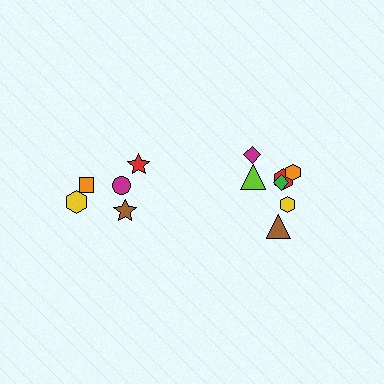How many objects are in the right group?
There are 7 objects.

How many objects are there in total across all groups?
There are 12 objects.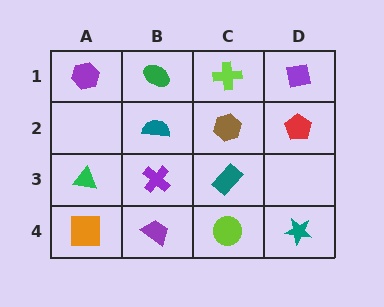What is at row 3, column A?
A green triangle.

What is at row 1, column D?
A purple square.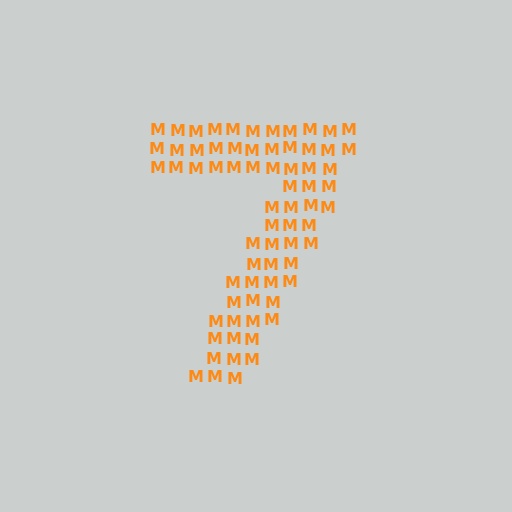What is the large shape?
The large shape is the digit 7.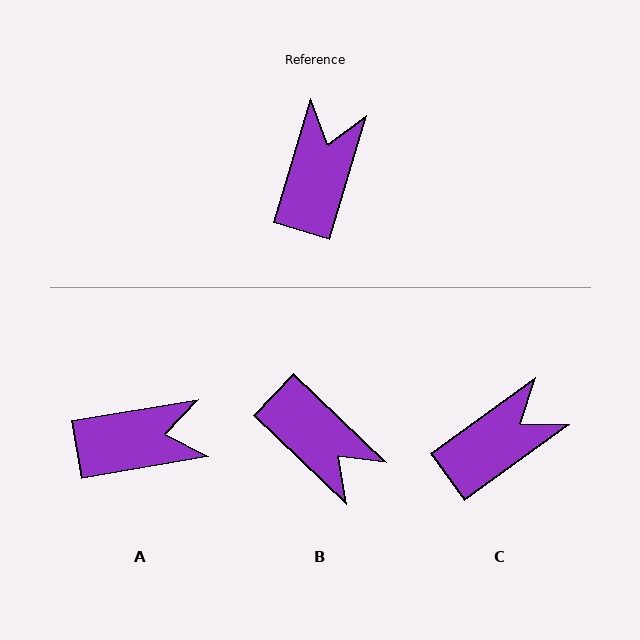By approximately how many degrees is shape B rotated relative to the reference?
Approximately 117 degrees clockwise.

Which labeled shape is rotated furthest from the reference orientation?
B, about 117 degrees away.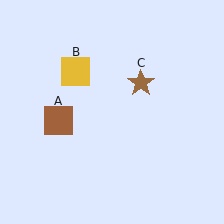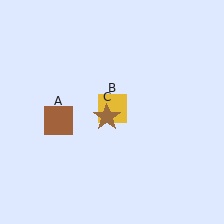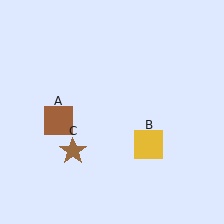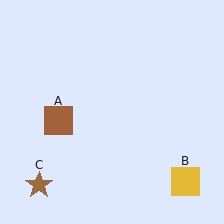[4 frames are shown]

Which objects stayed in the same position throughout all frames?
Brown square (object A) remained stationary.